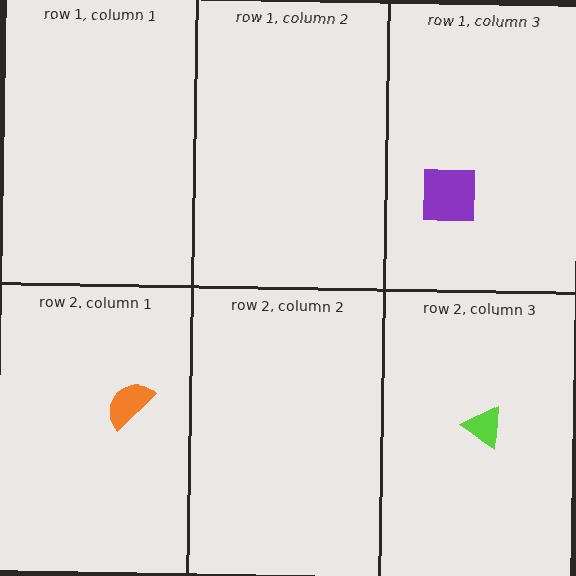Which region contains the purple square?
The row 1, column 3 region.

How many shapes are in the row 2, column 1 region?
1.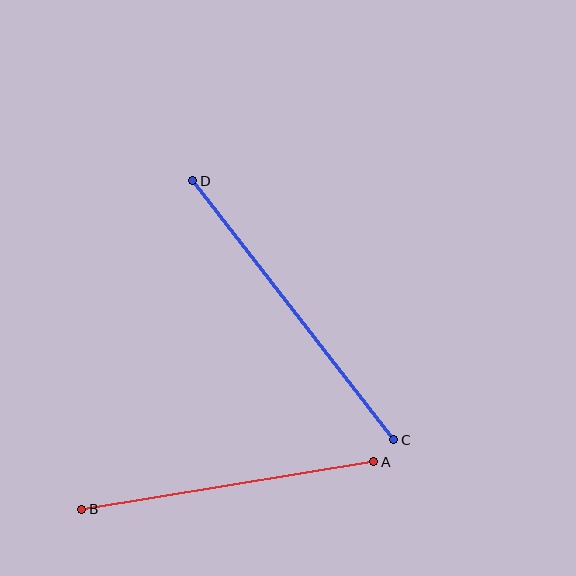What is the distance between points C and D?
The distance is approximately 328 pixels.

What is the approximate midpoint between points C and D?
The midpoint is at approximately (293, 310) pixels.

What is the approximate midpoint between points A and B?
The midpoint is at approximately (228, 485) pixels.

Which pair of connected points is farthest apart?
Points C and D are farthest apart.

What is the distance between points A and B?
The distance is approximately 296 pixels.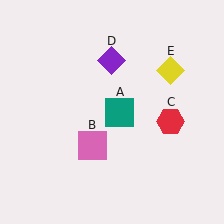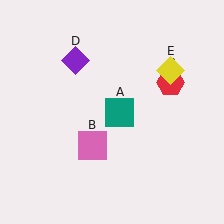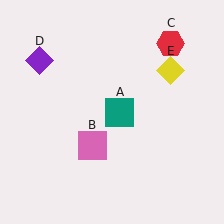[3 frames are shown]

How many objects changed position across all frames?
2 objects changed position: red hexagon (object C), purple diamond (object D).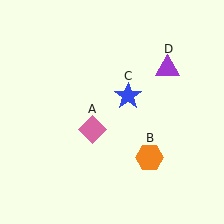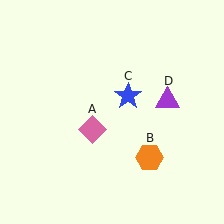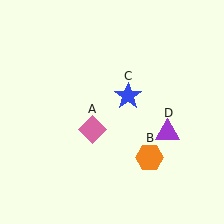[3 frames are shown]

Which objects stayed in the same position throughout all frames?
Pink diamond (object A) and orange hexagon (object B) and blue star (object C) remained stationary.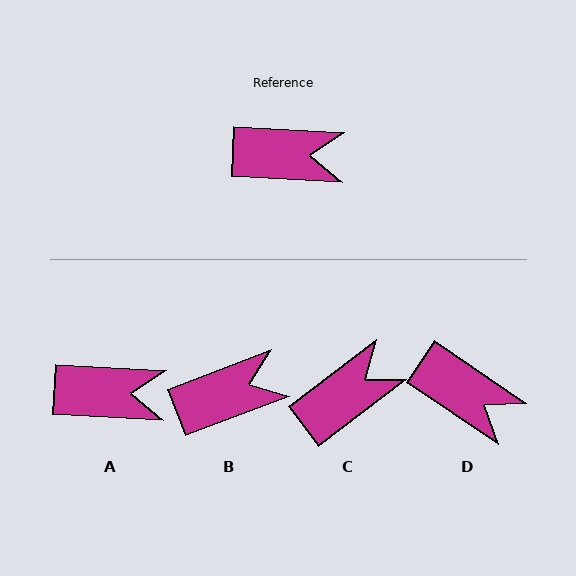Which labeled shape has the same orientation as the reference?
A.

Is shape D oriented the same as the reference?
No, it is off by about 31 degrees.